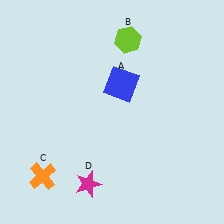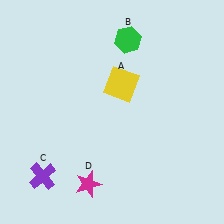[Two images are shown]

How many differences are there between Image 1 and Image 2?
There are 3 differences between the two images.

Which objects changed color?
A changed from blue to yellow. B changed from lime to green. C changed from orange to purple.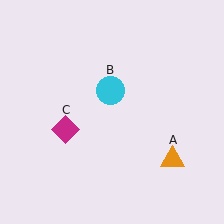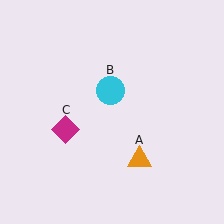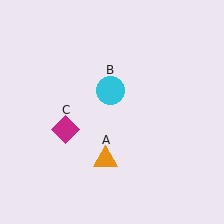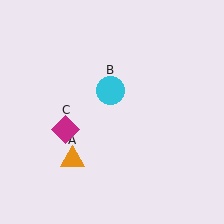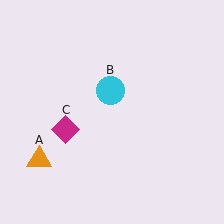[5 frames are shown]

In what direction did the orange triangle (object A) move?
The orange triangle (object A) moved left.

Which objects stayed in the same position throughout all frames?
Cyan circle (object B) and magenta diamond (object C) remained stationary.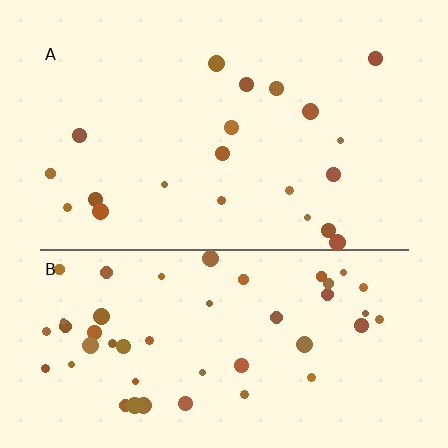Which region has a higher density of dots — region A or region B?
B (the bottom).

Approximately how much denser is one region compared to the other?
Approximately 2.4× — region B over region A.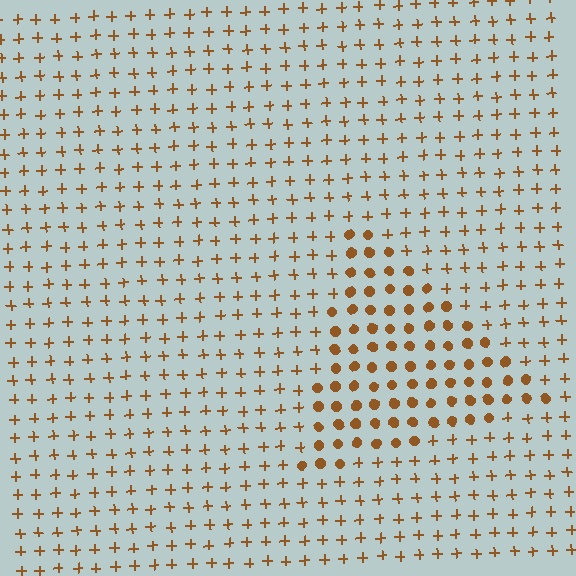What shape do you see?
I see a triangle.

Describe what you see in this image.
The image is filled with small brown elements arranged in a uniform grid. A triangle-shaped region contains circles, while the surrounding area contains plus signs. The boundary is defined purely by the change in element shape.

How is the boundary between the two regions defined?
The boundary is defined by a change in element shape: circles inside vs. plus signs outside. All elements share the same color and spacing.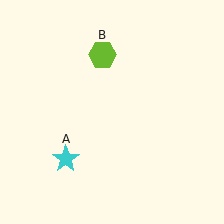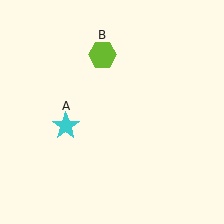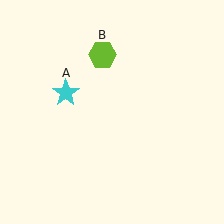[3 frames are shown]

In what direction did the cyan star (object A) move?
The cyan star (object A) moved up.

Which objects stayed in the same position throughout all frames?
Lime hexagon (object B) remained stationary.